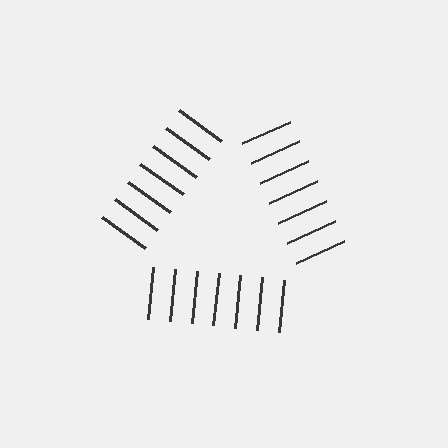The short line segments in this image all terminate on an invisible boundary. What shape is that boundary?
An illusory triangle — the line segments terminate on its edges but no continuous stroke is drawn.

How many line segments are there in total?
21 — 7 along each of the 3 edges.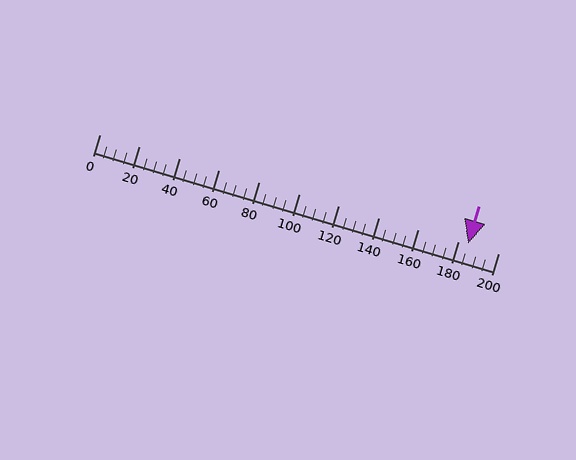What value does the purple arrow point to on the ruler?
The purple arrow points to approximately 185.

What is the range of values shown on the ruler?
The ruler shows values from 0 to 200.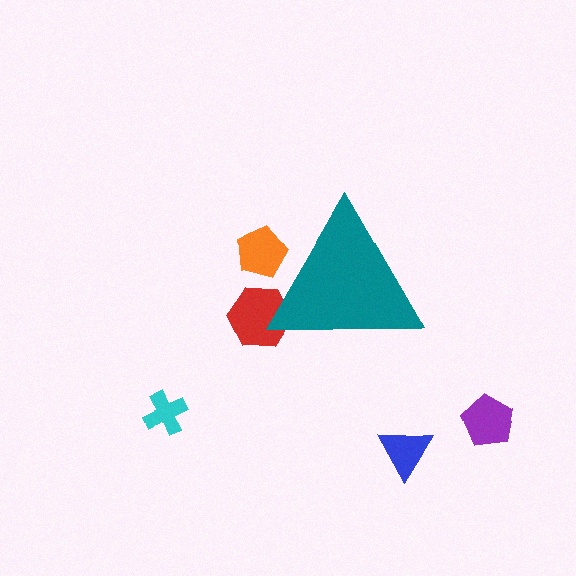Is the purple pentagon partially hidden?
No, the purple pentagon is fully visible.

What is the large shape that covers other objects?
A teal triangle.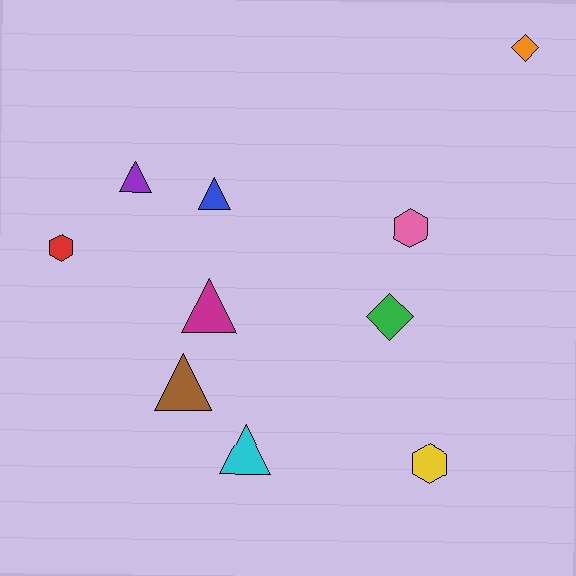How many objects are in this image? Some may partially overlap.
There are 10 objects.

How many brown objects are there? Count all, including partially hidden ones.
There is 1 brown object.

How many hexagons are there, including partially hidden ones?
There are 3 hexagons.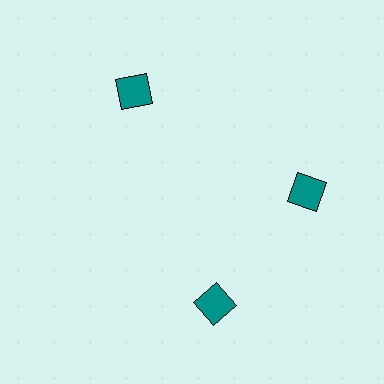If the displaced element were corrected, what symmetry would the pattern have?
It would have 3-fold rotational symmetry — the pattern would map onto itself every 120 degrees.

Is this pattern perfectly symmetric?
No. The 3 teal squares are arranged in a ring, but one element near the 7 o'clock position is rotated out of alignment along the ring, breaking the 3-fold rotational symmetry.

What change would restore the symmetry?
The symmetry would be restored by rotating it back into even spacing with its neighbors so that all 3 squares sit at equal angles and equal distance from the center.